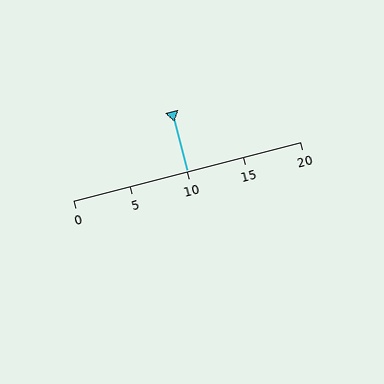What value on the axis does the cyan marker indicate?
The marker indicates approximately 10.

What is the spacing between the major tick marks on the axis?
The major ticks are spaced 5 apart.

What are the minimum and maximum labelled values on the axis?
The axis runs from 0 to 20.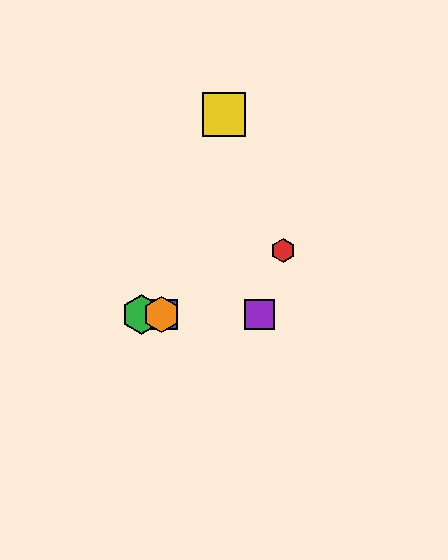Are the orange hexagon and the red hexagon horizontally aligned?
No, the orange hexagon is at y≈315 and the red hexagon is at y≈250.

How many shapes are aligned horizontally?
4 shapes (the blue square, the green hexagon, the purple square, the orange hexagon) are aligned horizontally.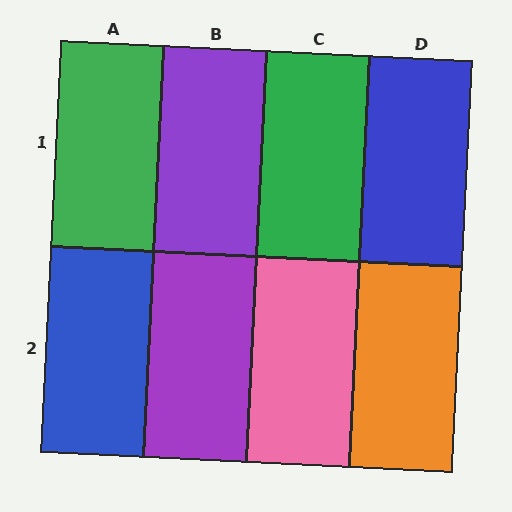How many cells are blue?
2 cells are blue.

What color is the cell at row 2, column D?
Orange.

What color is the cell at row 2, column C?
Pink.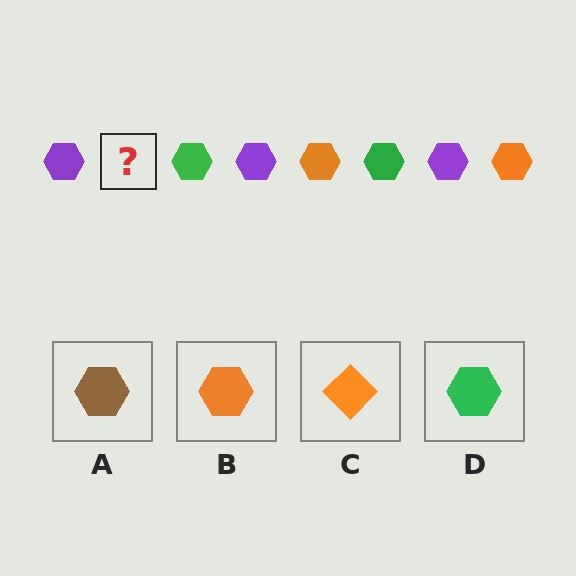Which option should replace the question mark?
Option B.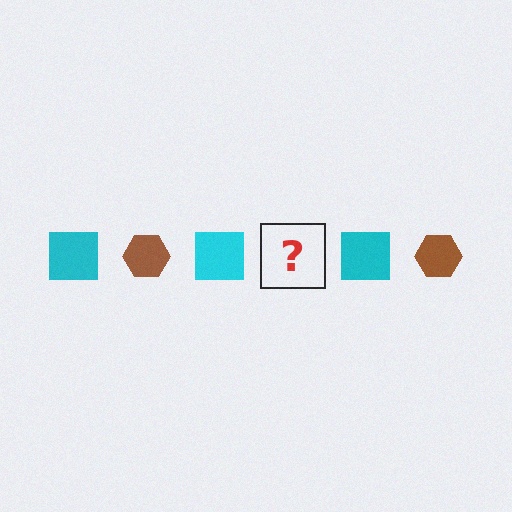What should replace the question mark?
The question mark should be replaced with a brown hexagon.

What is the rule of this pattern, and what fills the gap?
The rule is that the pattern alternates between cyan square and brown hexagon. The gap should be filled with a brown hexagon.